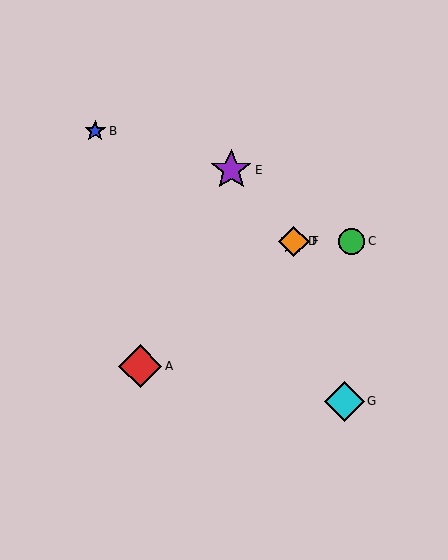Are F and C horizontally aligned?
Yes, both are at y≈241.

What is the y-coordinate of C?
Object C is at y≈241.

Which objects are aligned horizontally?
Objects C, D, F are aligned horizontally.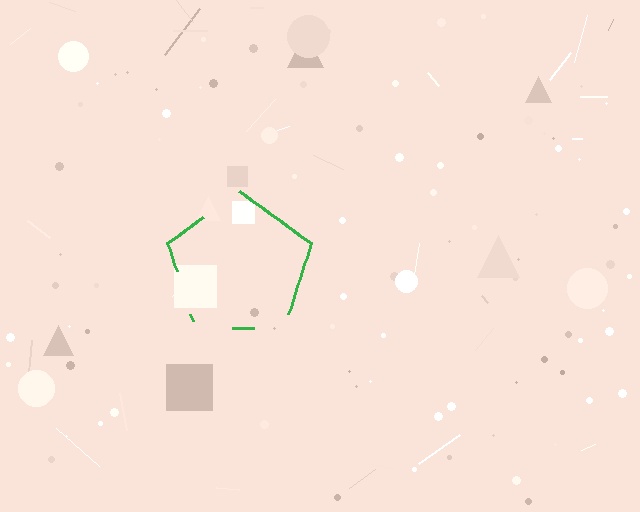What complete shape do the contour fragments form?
The contour fragments form a pentagon.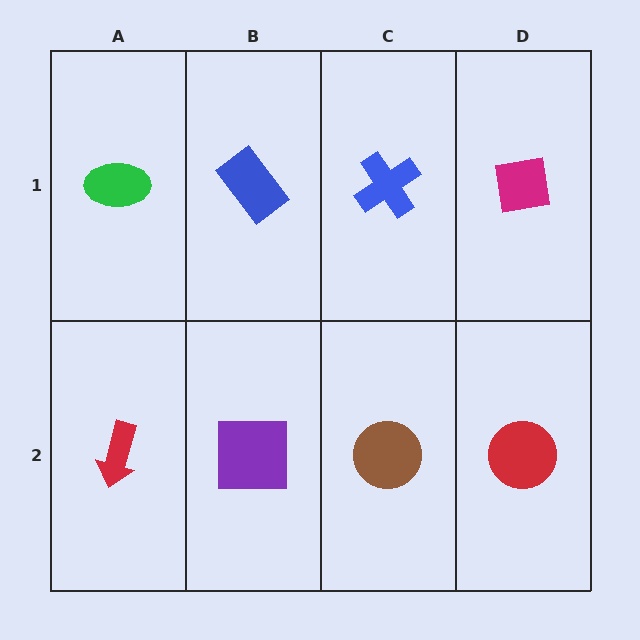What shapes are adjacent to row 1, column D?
A red circle (row 2, column D), a blue cross (row 1, column C).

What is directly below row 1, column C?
A brown circle.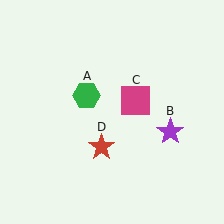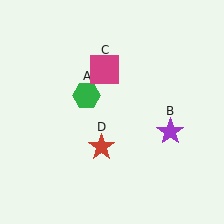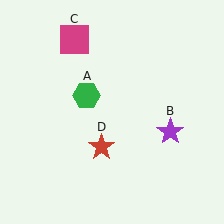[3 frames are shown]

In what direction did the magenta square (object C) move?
The magenta square (object C) moved up and to the left.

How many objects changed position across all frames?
1 object changed position: magenta square (object C).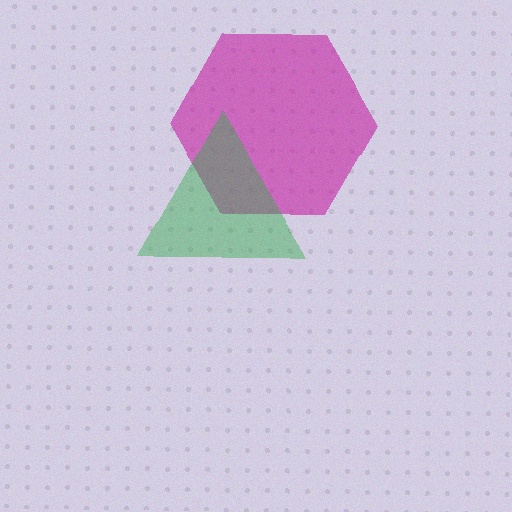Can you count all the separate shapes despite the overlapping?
Yes, there are 2 separate shapes.